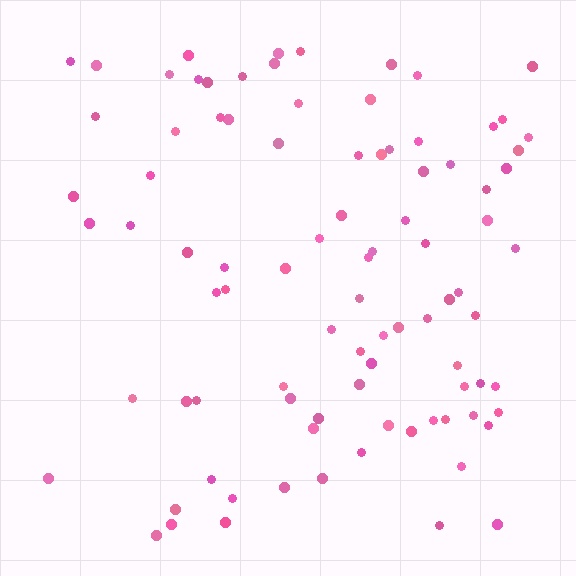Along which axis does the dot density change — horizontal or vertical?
Horizontal.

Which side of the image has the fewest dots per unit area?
The left.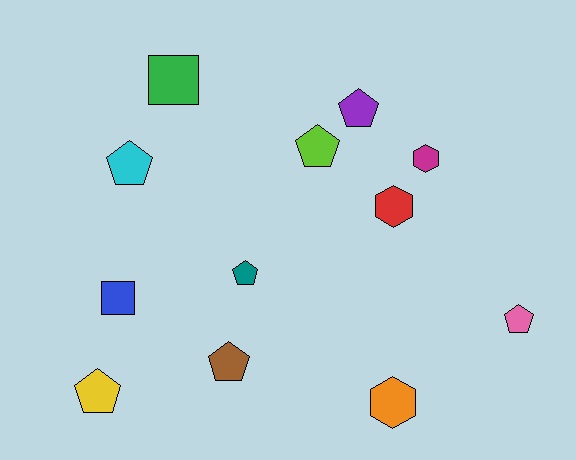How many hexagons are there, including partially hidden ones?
There are 3 hexagons.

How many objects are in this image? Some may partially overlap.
There are 12 objects.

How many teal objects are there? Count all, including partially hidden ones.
There is 1 teal object.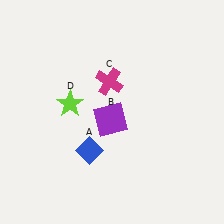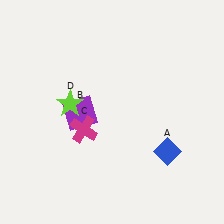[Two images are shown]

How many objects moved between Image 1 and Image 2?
3 objects moved between the two images.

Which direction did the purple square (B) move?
The purple square (B) moved left.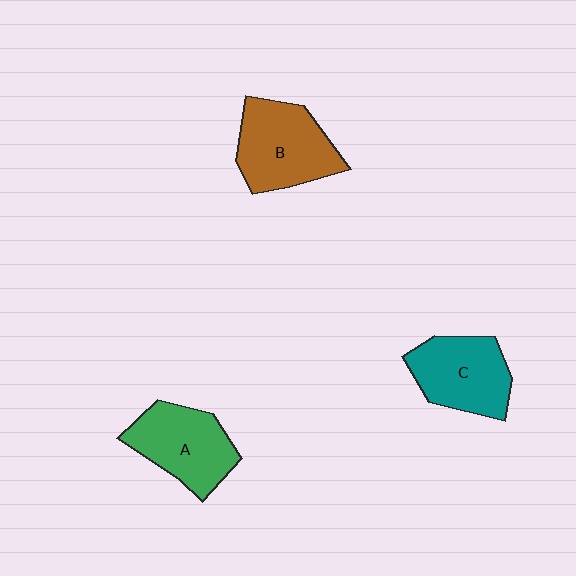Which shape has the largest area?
Shape B (brown).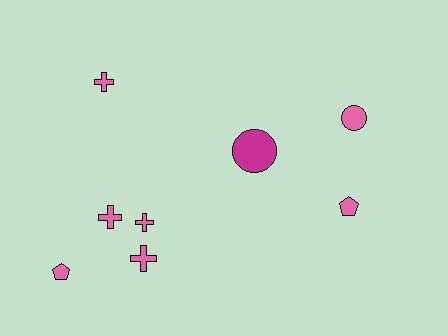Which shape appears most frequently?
Cross, with 4 objects.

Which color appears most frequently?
Pink, with 7 objects.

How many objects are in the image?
There are 8 objects.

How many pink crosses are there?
There are 4 pink crosses.